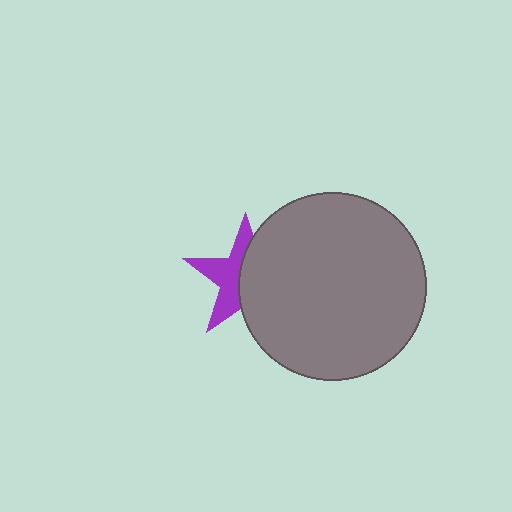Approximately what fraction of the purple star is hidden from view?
Roughly 53% of the purple star is hidden behind the gray circle.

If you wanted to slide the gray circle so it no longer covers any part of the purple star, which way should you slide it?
Slide it right — that is the most direct way to separate the two shapes.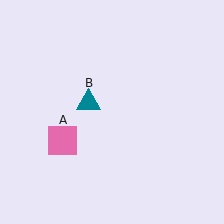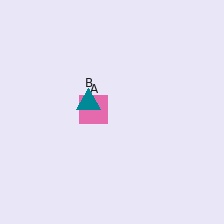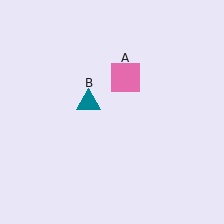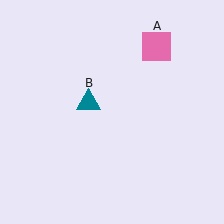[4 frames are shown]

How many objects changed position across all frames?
1 object changed position: pink square (object A).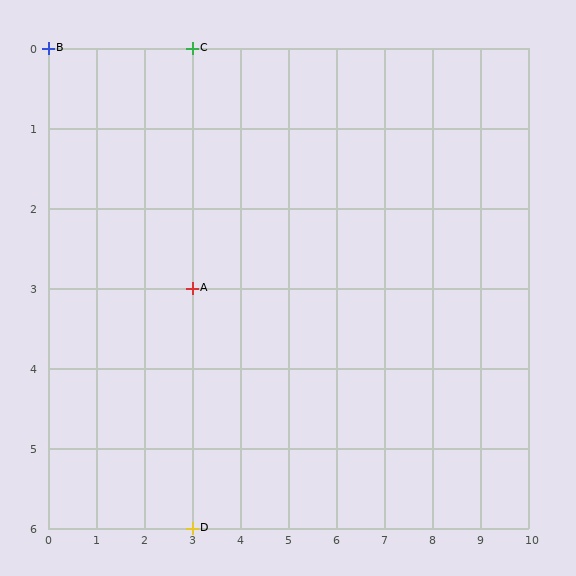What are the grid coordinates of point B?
Point B is at grid coordinates (0, 0).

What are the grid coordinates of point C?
Point C is at grid coordinates (3, 0).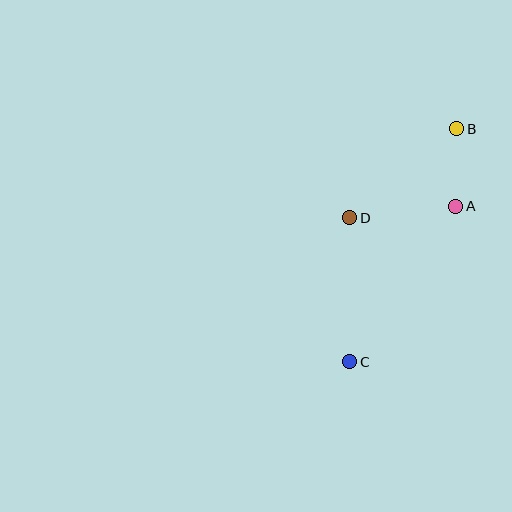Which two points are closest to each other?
Points A and B are closest to each other.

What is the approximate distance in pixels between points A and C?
The distance between A and C is approximately 189 pixels.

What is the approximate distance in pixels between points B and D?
The distance between B and D is approximately 140 pixels.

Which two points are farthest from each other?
Points B and C are farthest from each other.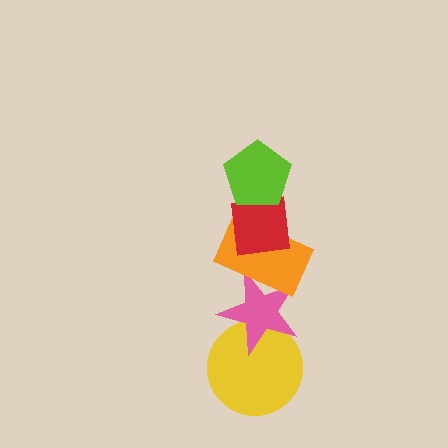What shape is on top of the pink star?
The orange rectangle is on top of the pink star.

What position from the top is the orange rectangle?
The orange rectangle is 3rd from the top.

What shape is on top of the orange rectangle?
The red square is on top of the orange rectangle.